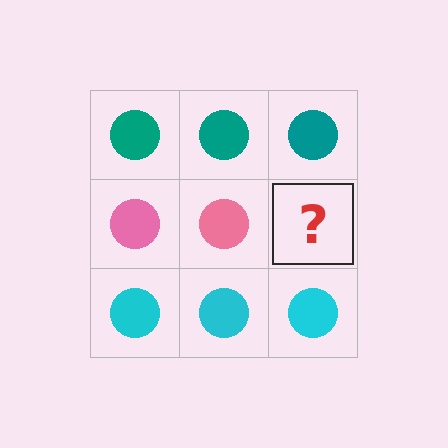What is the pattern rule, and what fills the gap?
The rule is that each row has a consistent color. The gap should be filled with a pink circle.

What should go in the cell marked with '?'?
The missing cell should contain a pink circle.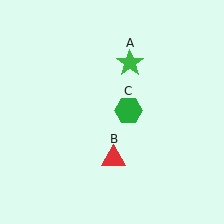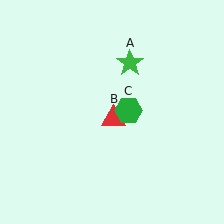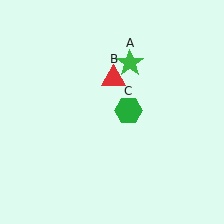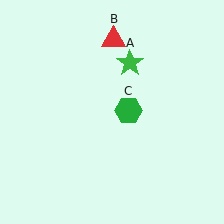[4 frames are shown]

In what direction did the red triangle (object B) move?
The red triangle (object B) moved up.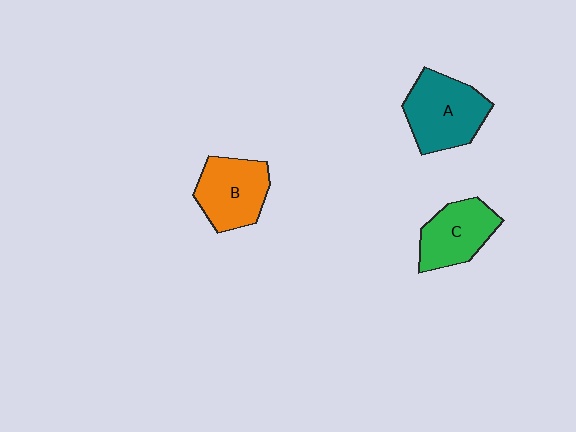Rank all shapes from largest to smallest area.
From largest to smallest: A (teal), B (orange), C (green).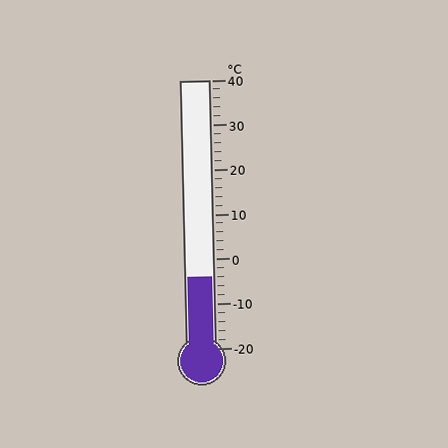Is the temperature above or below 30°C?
The temperature is below 30°C.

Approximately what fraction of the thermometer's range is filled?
The thermometer is filled to approximately 25% of its range.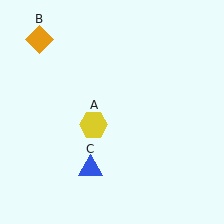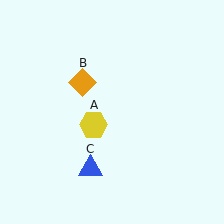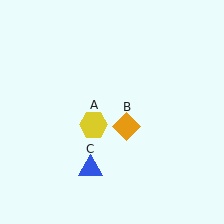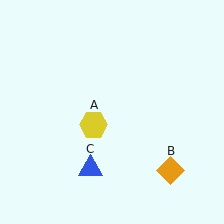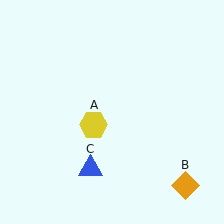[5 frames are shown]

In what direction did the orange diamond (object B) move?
The orange diamond (object B) moved down and to the right.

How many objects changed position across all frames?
1 object changed position: orange diamond (object B).